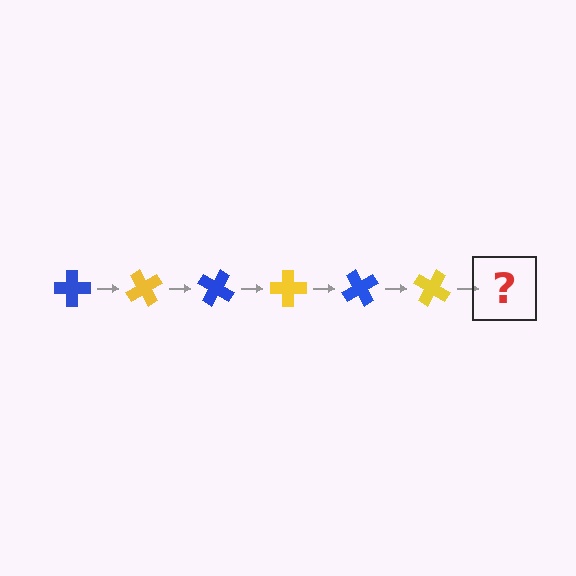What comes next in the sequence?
The next element should be a blue cross, rotated 360 degrees from the start.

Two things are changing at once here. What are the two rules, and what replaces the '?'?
The two rules are that it rotates 60 degrees each step and the color cycles through blue and yellow. The '?' should be a blue cross, rotated 360 degrees from the start.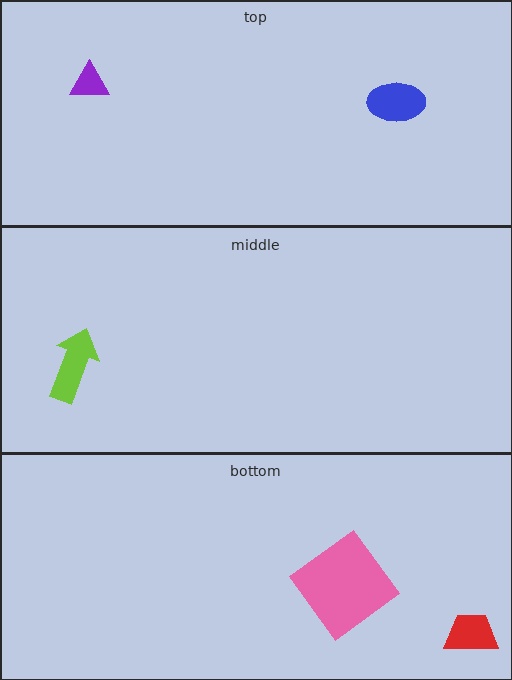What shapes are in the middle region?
The lime arrow.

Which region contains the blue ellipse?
The top region.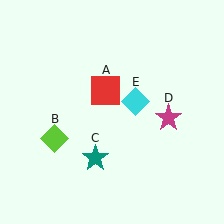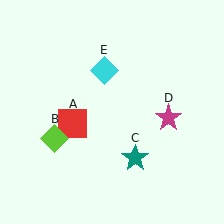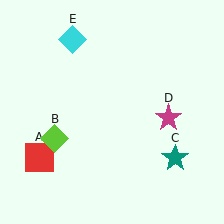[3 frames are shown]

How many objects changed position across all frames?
3 objects changed position: red square (object A), teal star (object C), cyan diamond (object E).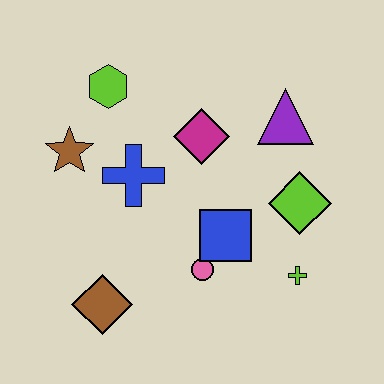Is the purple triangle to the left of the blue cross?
No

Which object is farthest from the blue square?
The lime hexagon is farthest from the blue square.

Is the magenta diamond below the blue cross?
No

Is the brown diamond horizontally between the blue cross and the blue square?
No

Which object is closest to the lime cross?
The lime diamond is closest to the lime cross.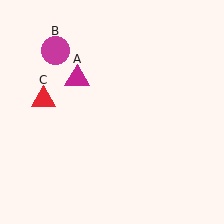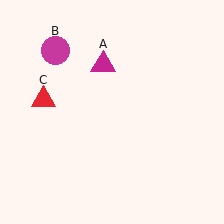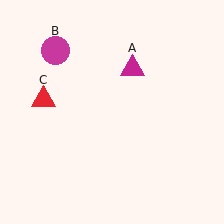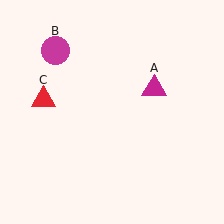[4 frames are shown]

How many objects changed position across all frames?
1 object changed position: magenta triangle (object A).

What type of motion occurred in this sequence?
The magenta triangle (object A) rotated clockwise around the center of the scene.